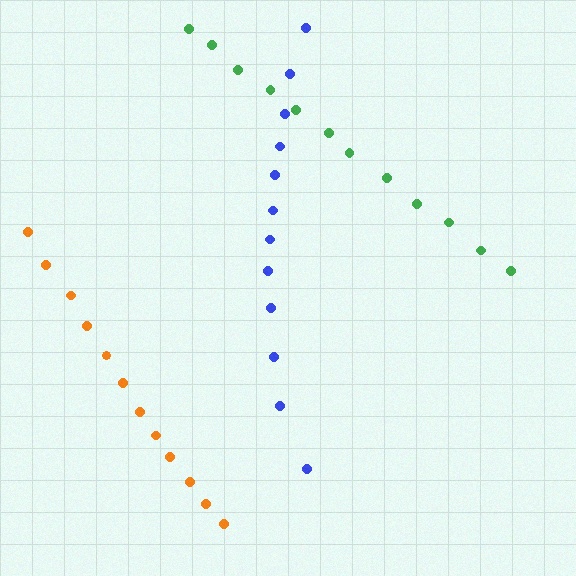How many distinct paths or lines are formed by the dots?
There are 3 distinct paths.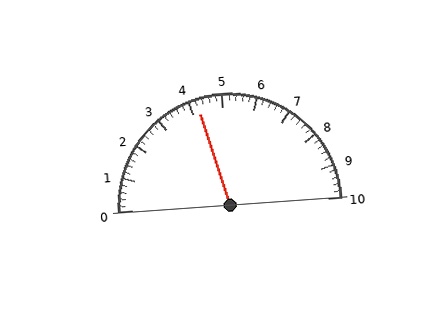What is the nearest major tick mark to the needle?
The nearest major tick mark is 4.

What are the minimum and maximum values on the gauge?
The gauge ranges from 0 to 10.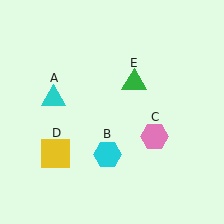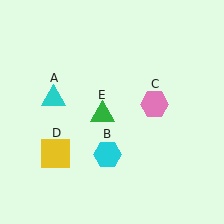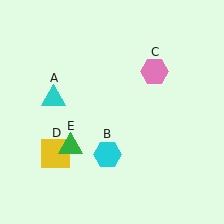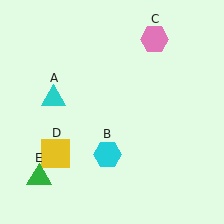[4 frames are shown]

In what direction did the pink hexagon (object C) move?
The pink hexagon (object C) moved up.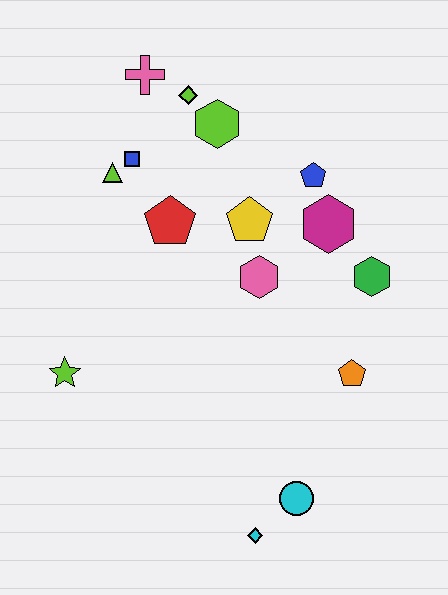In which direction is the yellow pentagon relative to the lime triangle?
The yellow pentagon is to the right of the lime triangle.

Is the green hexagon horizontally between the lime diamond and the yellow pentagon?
No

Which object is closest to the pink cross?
The lime diamond is closest to the pink cross.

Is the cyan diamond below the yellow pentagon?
Yes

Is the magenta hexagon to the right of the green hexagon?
No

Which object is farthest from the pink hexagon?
The cyan diamond is farthest from the pink hexagon.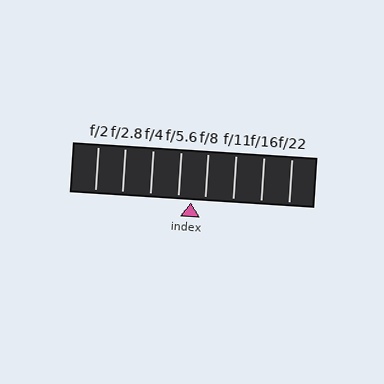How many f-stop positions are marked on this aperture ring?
There are 8 f-stop positions marked.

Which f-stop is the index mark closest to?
The index mark is closest to f/5.6.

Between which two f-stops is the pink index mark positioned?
The index mark is between f/5.6 and f/8.